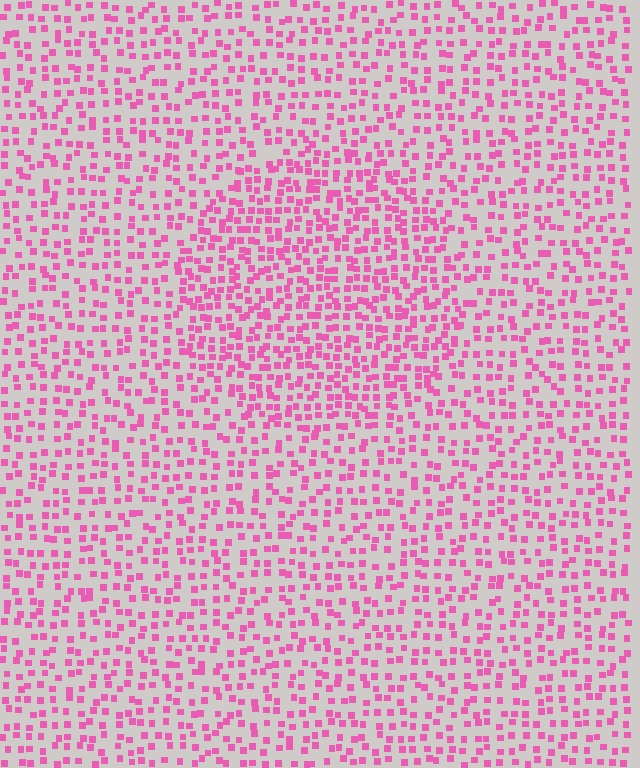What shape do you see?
I see a circle.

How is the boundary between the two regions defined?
The boundary is defined by a change in element density (approximately 1.6x ratio). All elements are the same color, size, and shape.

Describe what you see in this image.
The image contains small pink elements arranged at two different densities. A circle-shaped region is visible where the elements are more densely packed than the surrounding area.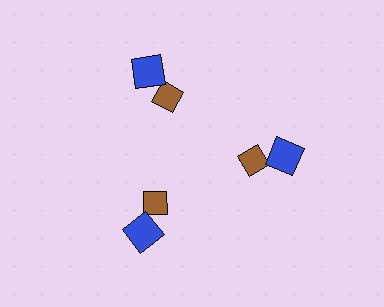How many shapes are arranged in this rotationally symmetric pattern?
There are 6 shapes, arranged in 3 groups of 2.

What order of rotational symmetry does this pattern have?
This pattern has 3-fold rotational symmetry.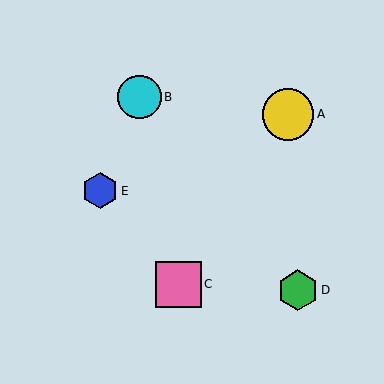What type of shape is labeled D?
Shape D is a green hexagon.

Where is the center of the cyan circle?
The center of the cyan circle is at (140, 97).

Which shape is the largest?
The yellow circle (labeled A) is the largest.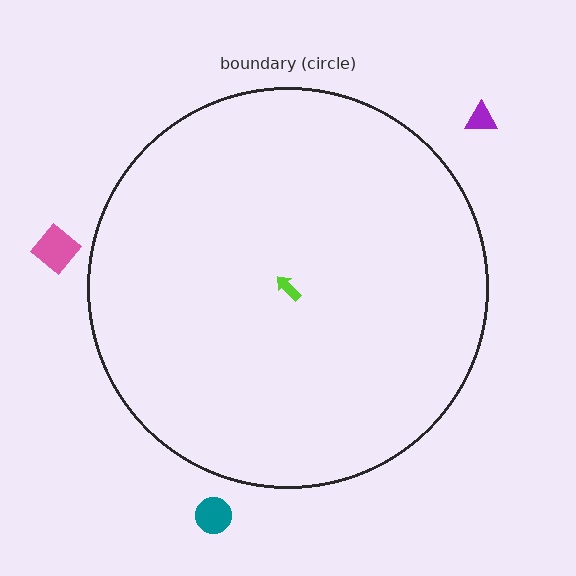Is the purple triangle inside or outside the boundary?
Outside.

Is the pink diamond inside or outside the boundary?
Outside.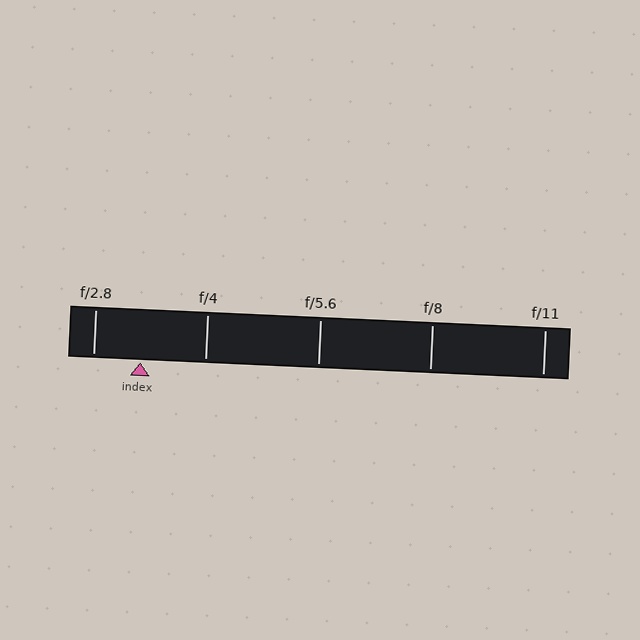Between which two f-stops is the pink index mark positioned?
The index mark is between f/2.8 and f/4.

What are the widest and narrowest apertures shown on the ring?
The widest aperture shown is f/2.8 and the narrowest is f/11.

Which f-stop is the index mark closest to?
The index mark is closest to f/2.8.